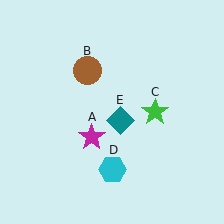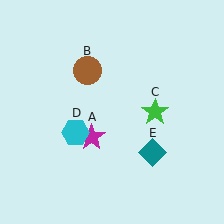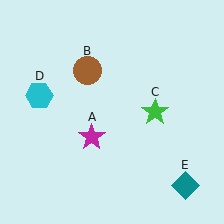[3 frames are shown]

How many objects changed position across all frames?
2 objects changed position: cyan hexagon (object D), teal diamond (object E).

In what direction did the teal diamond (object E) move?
The teal diamond (object E) moved down and to the right.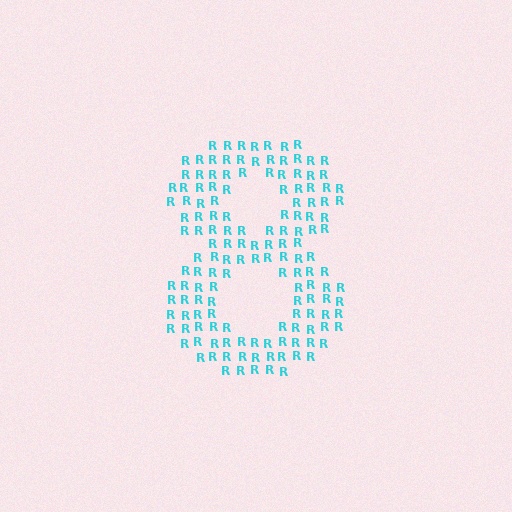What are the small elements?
The small elements are letter R's.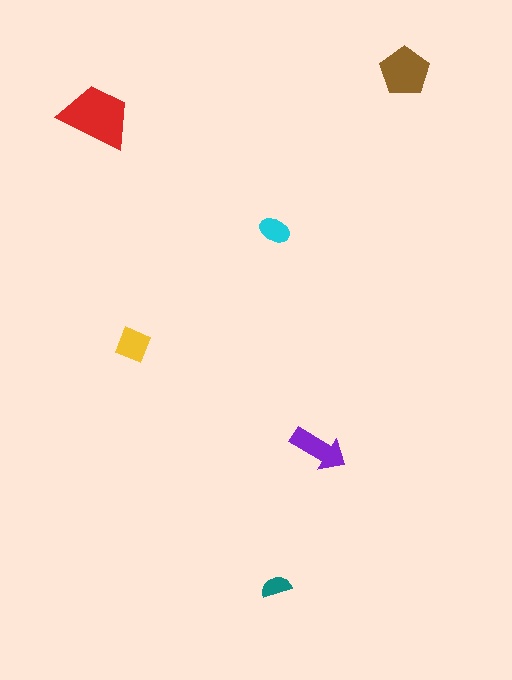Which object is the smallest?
The teal semicircle.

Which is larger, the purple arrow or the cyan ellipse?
The purple arrow.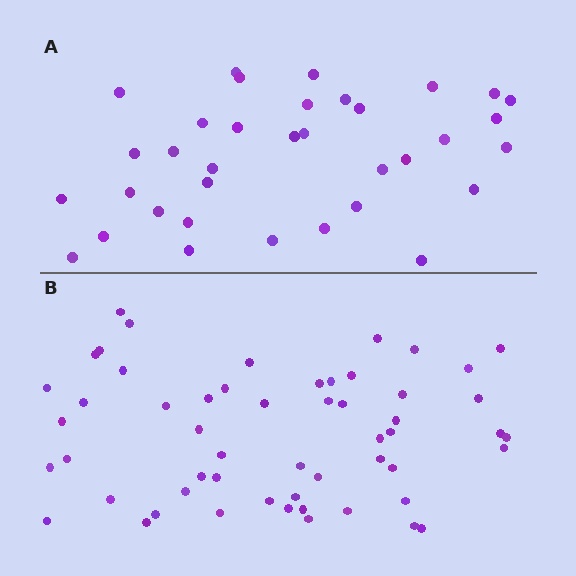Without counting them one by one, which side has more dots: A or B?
Region B (the bottom region) has more dots.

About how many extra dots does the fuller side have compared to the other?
Region B has approximately 20 more dots than region A.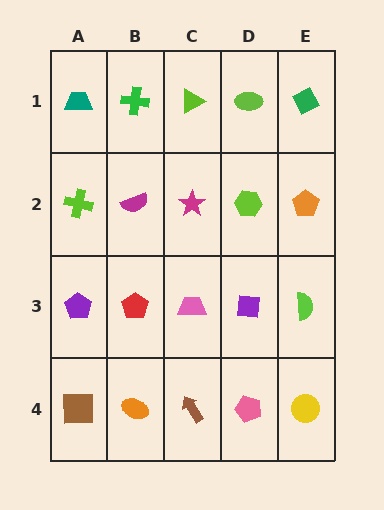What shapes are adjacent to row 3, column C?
A magenta star (row 2, column C), a brown arrow (row 4, column C), a red pentagon (row 3, column B), a purple square (row 3, column D).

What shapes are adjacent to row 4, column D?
A purple square (row 3, column D), a brown arrow (row 4, column C), a yellow circle (row 4, column E).